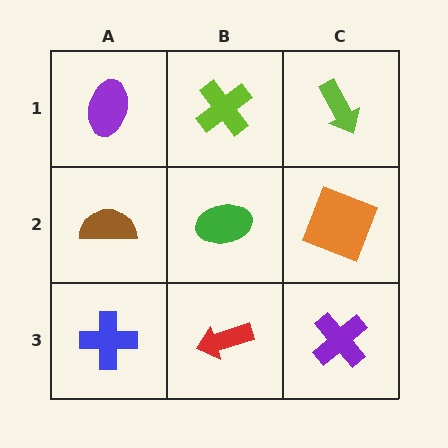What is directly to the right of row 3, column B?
A purple cross.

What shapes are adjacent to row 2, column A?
A purple ellipse (row 1, column A), a blue cross (row 3, column A), a green ellipse (row 2, column B).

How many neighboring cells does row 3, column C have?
2.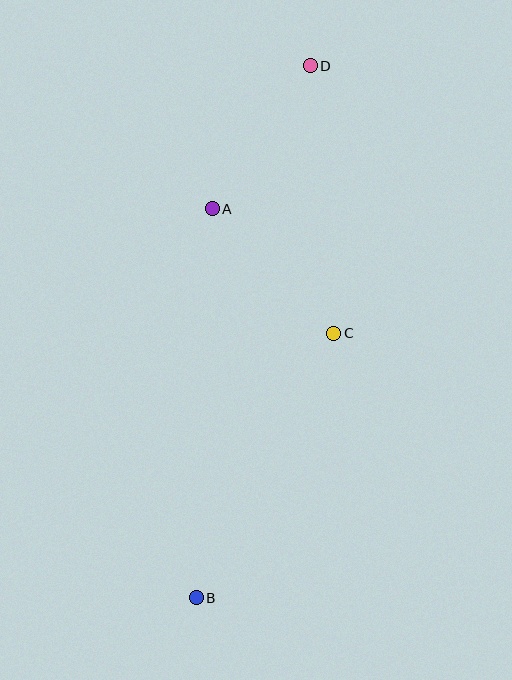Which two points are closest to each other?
Points A and D are closest to each other.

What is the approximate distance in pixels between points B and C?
The distance between B and C is approximately 298 pixels.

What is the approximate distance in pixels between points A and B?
The distance between A and B is approximately 389 pixels.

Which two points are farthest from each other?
Points B and D are farthest from each other.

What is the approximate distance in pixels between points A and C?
The distance between A and C is approximately 174 pixels.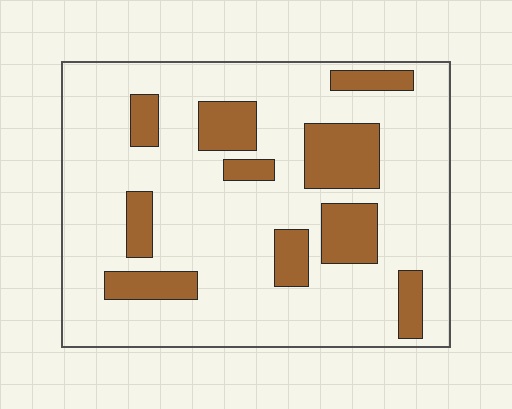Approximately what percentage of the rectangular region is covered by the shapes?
Approximately 20%.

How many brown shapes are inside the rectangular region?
10.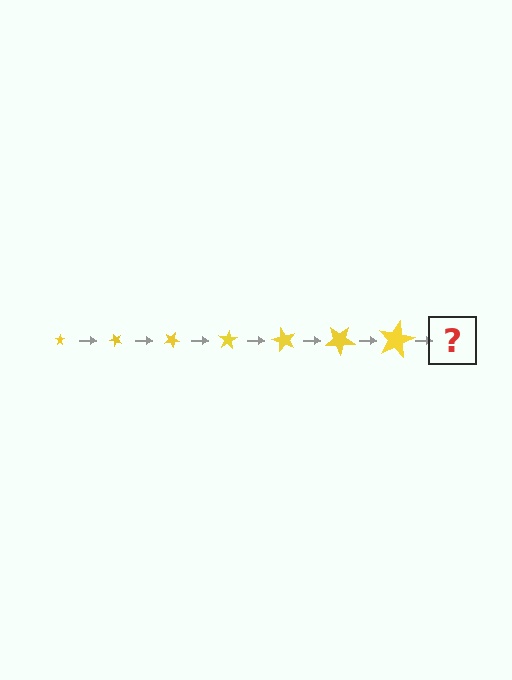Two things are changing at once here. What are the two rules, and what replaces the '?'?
The two rules are that the star grows larger each step and it rotates 50 degrees each step. The '?' should be a star, larger than the previous one and rotated 350 degrees from the start.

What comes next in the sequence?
The next element should be a star, larger than the previous one and rotated 350 degrees from the start.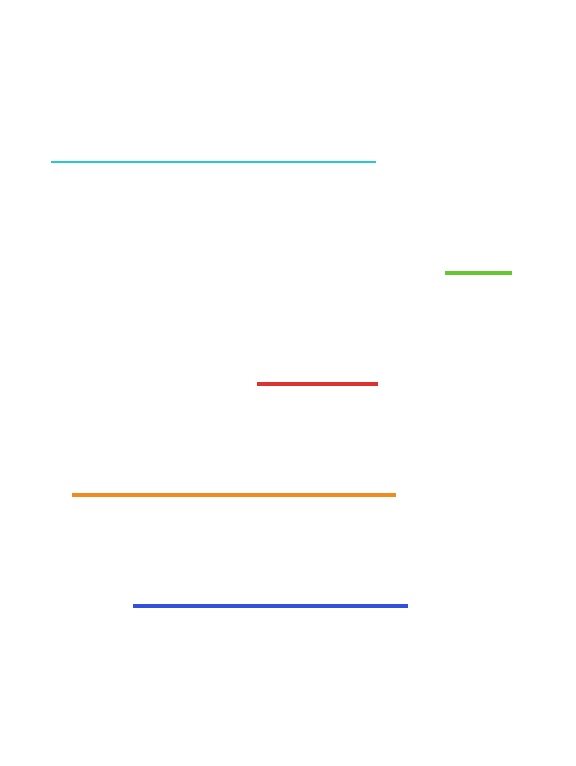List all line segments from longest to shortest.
From longest to shortest: cyan, orange, blue, red, lime.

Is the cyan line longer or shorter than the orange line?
The cyan line is longer than the orange line.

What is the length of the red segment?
The red segment is approximately 120 pixels long.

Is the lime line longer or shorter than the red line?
The red line is longer than the lime line.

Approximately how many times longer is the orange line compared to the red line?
The orange line is approximately 2.7 times the length of the red line.